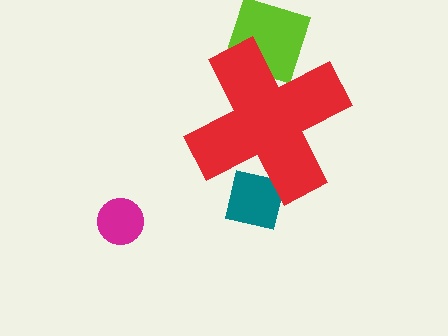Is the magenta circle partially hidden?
No, the magenta circle is fully visible.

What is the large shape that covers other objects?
A red cross.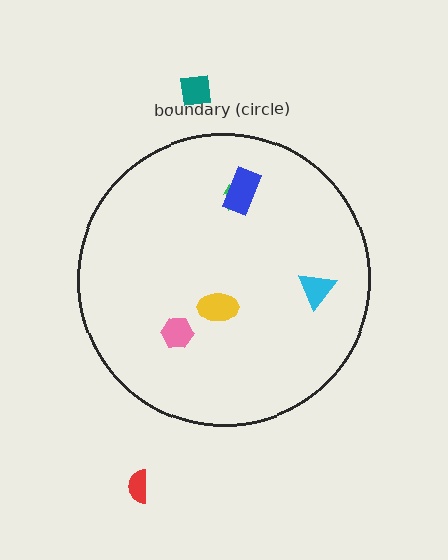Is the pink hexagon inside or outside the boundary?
Inside.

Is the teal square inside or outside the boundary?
Outside.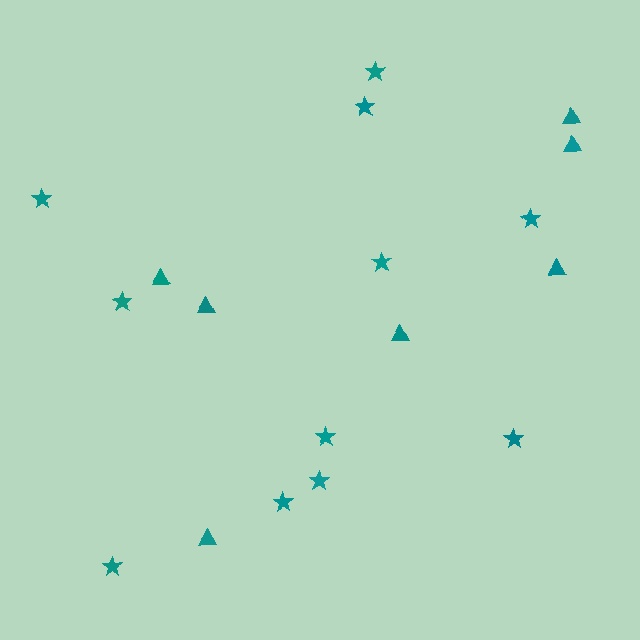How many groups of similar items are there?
There are 2 groups: one group of stars (11) and one group of triangles (7).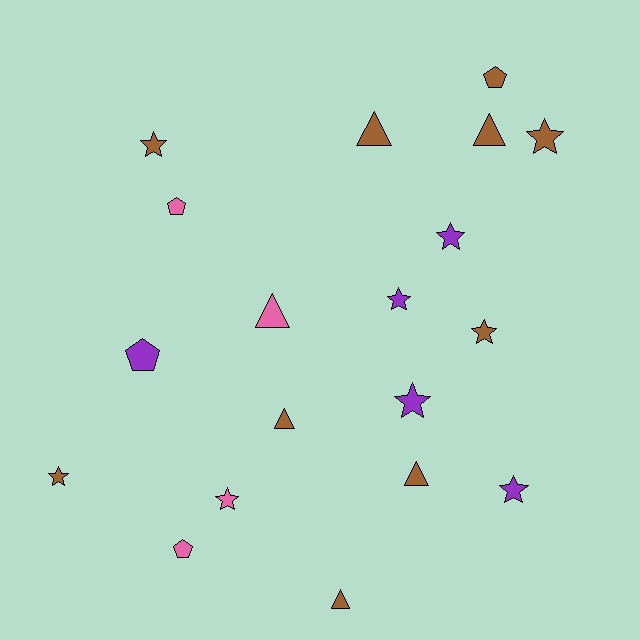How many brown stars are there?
There are 4 brown stars.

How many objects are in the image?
There are 19 objects.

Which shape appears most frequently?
Star, with 9 objects.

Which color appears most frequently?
Brown, with 10 objects.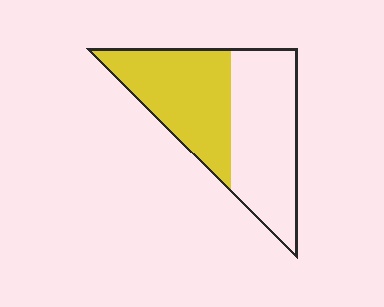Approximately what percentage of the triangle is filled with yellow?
Approximately 45%.